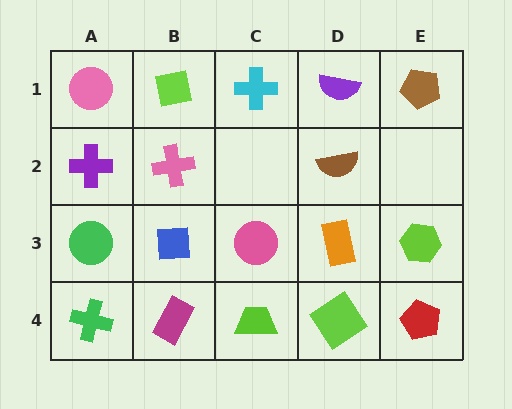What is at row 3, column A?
A green circle.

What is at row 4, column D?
A lime diamond.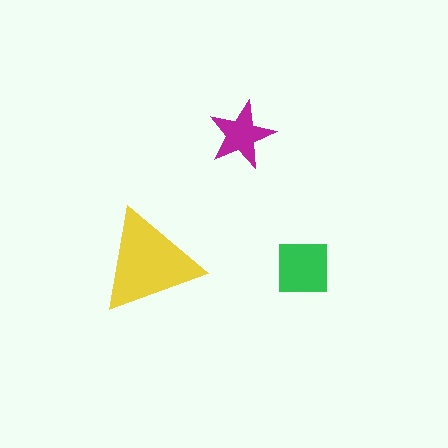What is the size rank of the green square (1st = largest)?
2nd.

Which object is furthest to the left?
The yellow triangle is leftmost.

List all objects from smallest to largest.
The magenta star, the green square, the yellow triangle.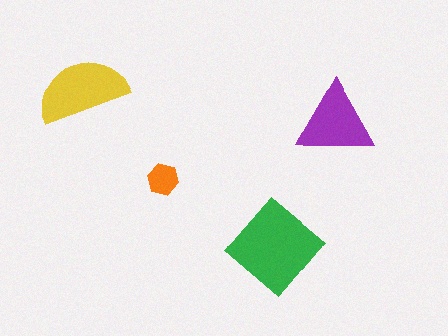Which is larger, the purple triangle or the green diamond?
The green diamond.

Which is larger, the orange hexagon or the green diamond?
The green diamond.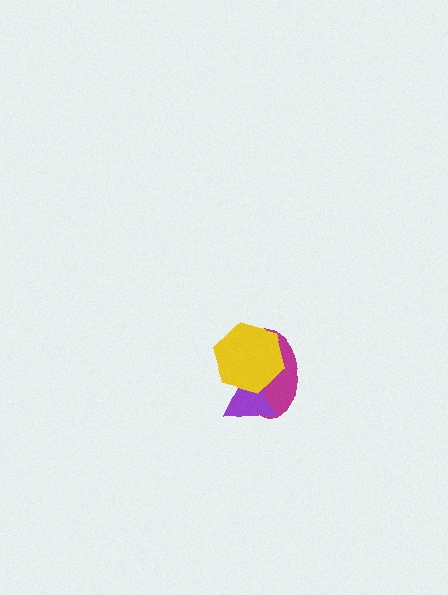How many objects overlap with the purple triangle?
2 objects overlap with the purple triangle.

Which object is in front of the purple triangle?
The yellow hexagon is in front of the purple triangle.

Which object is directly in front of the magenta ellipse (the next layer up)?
The purple triangle is directly in front of the magenta ellipse.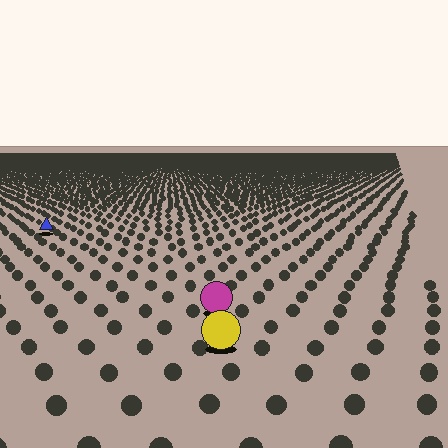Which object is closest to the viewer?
The yellow circle is closest. The texture marks near it are larger and more spread out.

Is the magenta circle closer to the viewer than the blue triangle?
Yes. The magenta circle is closer — you can tell from the texture gradient: the ground texture is coarser near it.